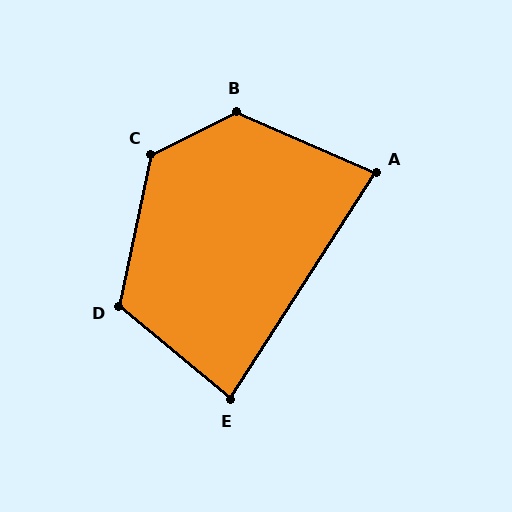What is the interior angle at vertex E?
Approximately 83 degrees (acute).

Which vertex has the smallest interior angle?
A, at approximately 81 degrees.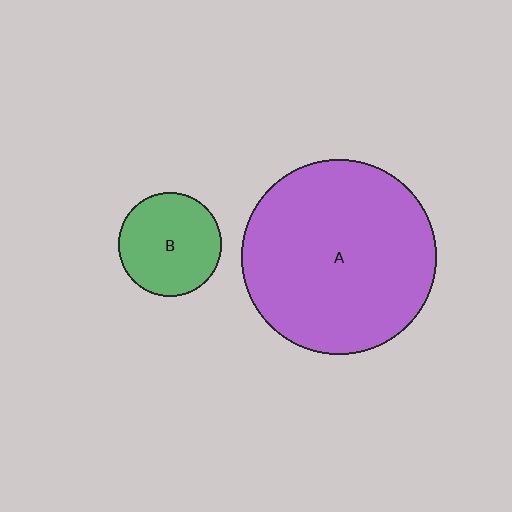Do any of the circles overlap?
No, none of the circles overlap.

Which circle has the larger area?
Circle A (purple).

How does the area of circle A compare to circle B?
Approximately 3.5 times.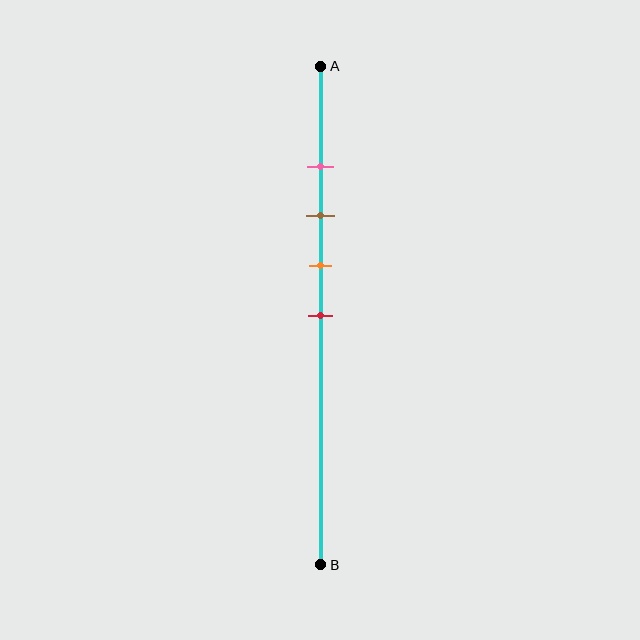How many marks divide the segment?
There are 4 marks dividing the segment.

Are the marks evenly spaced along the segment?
Yes, the marks are approximately evenly spaced.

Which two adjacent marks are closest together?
The pink and brown marks are the closest adjacent pair.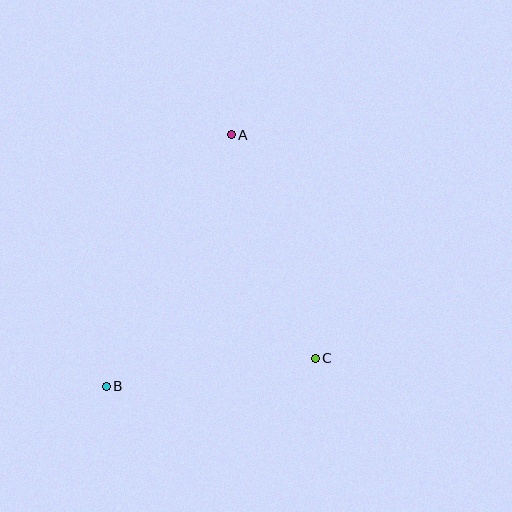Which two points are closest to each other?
Points B and C are closest to each other.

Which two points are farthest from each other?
Points A and B are farthest from each other.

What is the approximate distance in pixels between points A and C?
The distance between A and C is approximately 239 pixels.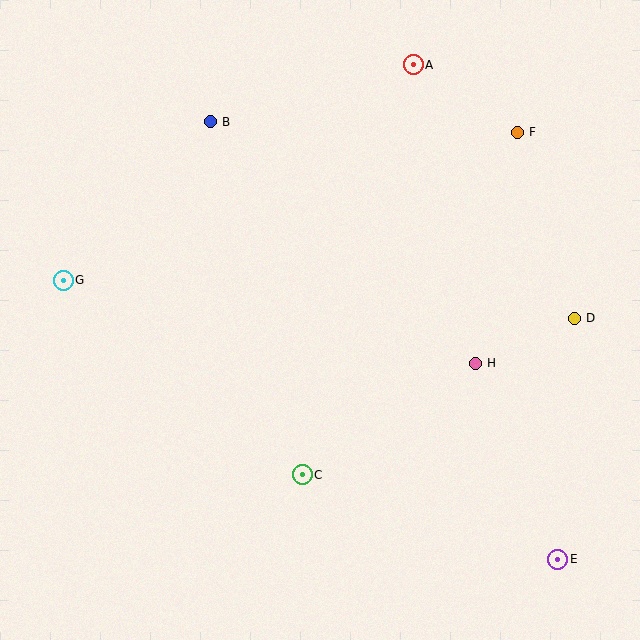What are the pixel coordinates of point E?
Point E is at (558, 559).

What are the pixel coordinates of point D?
Point D is at (574, 318).